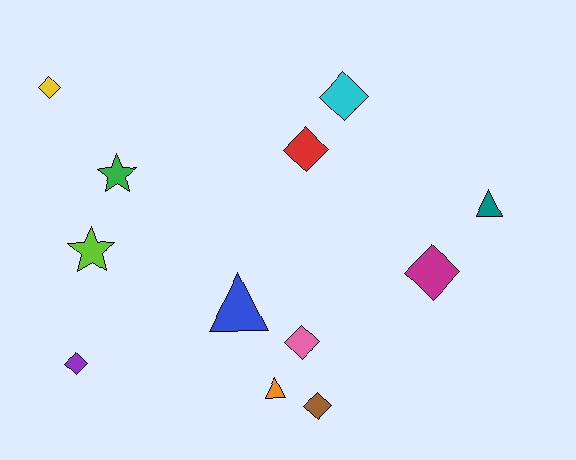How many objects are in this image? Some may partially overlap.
There are 12 objects.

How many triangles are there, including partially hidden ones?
There are 3 triangles.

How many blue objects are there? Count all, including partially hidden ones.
There is 1 blue object.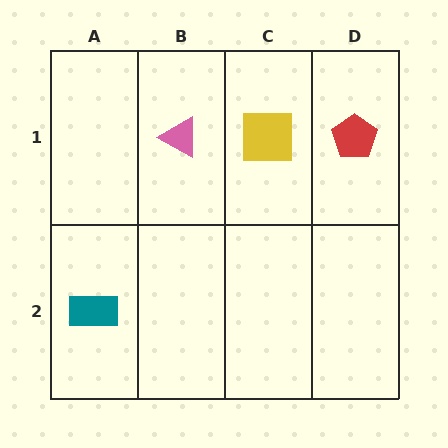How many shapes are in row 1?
3 shapes.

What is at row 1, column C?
A yellow square.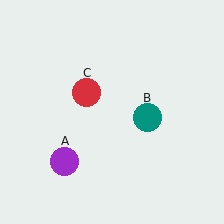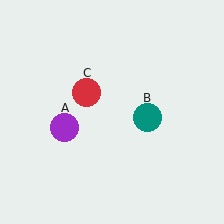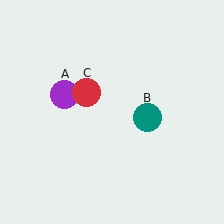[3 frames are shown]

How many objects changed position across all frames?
1 object changed position: purple circle (object A).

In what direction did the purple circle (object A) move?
The purple circle (object A) moved up.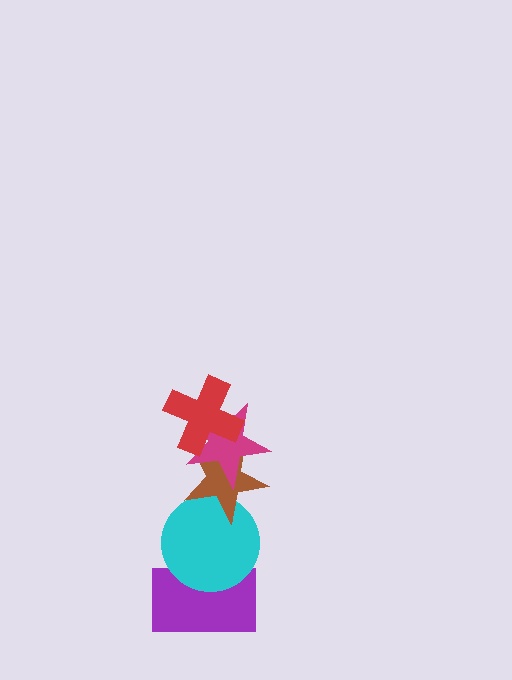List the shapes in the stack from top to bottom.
From top to bottom: the red cross, the magenta star, the brown star, the cyan circle, the purple rectangle.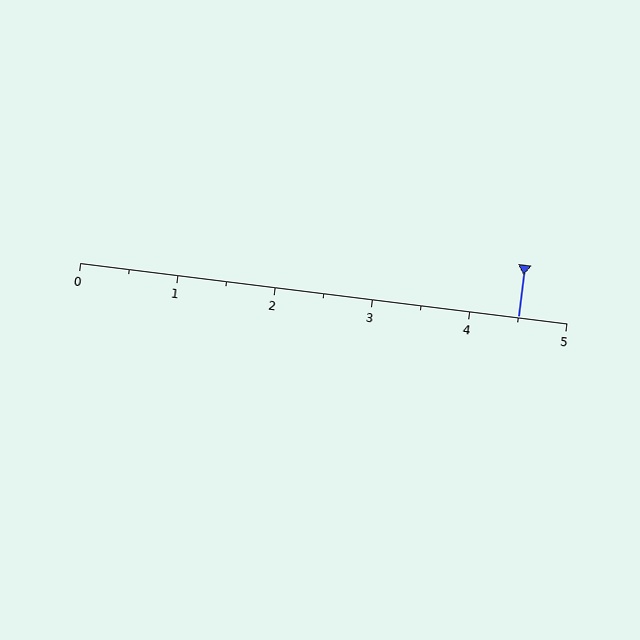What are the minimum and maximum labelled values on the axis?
The axis runs from 0 to 5.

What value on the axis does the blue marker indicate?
The marker indicates approximately 4.5.